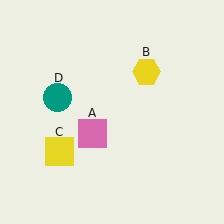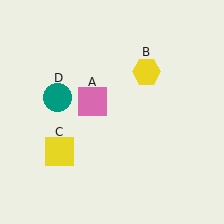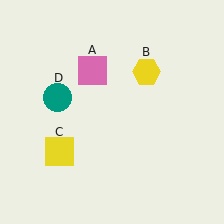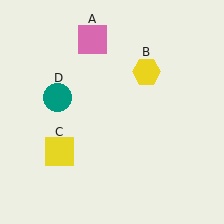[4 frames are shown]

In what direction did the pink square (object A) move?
The pink square (object A) moved up.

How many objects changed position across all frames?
1 object changed position: pink square (object A).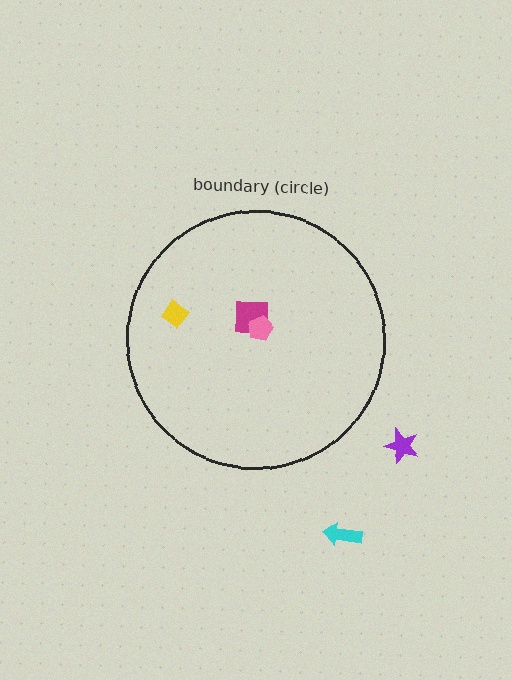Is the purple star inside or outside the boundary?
Outside.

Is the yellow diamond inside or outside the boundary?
Inside.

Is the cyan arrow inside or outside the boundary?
Outside.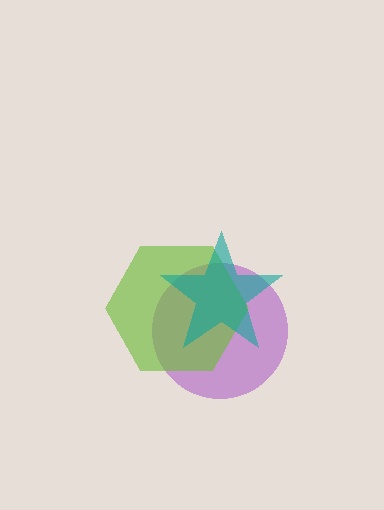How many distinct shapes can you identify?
There are 3 distinct shapes: a purple circle, a lime hexagon, a teal star.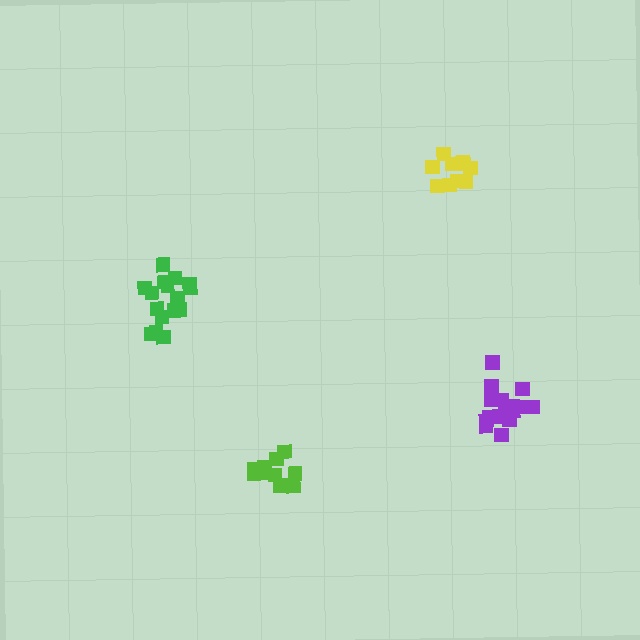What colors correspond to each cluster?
The clusters are colored: green, yellow, purple, lime.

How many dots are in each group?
Group 1: 16 dots, Group 2: 10 dots, Group 3: 16 dots, Group 4: 12 dots (54 total).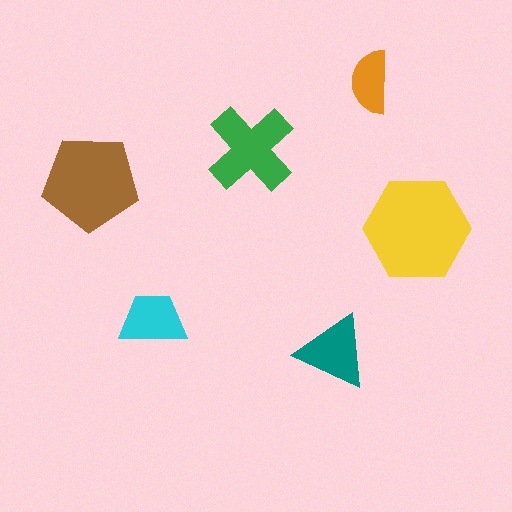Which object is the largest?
The yellow hexagon.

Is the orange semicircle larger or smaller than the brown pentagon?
Smaller.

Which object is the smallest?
The orange semicircle.